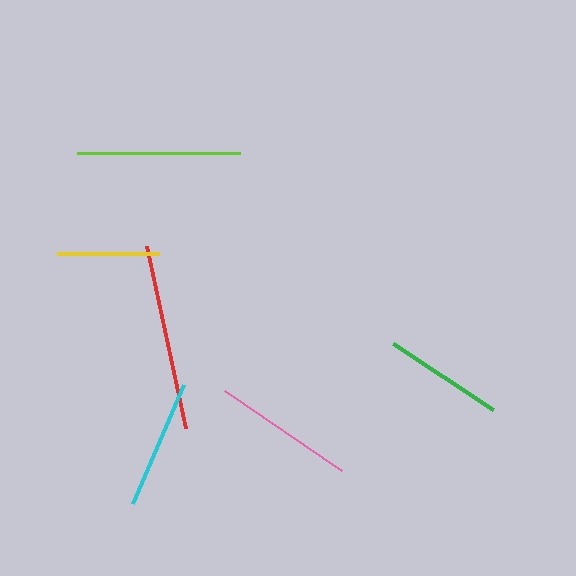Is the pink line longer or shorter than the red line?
The red line is longer than the pink line.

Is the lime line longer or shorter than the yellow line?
The lime line is longer than the yellow line.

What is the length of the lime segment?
The lime segment is approximately 163 pixels long.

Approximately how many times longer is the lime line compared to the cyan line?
The lime line is approximately 1.3 times the length of the cyan line.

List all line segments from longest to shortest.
From longest to shortest: red, lime, pink, cyan, green, yellow.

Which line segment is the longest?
The red line is the longest at approximately 186 pixels.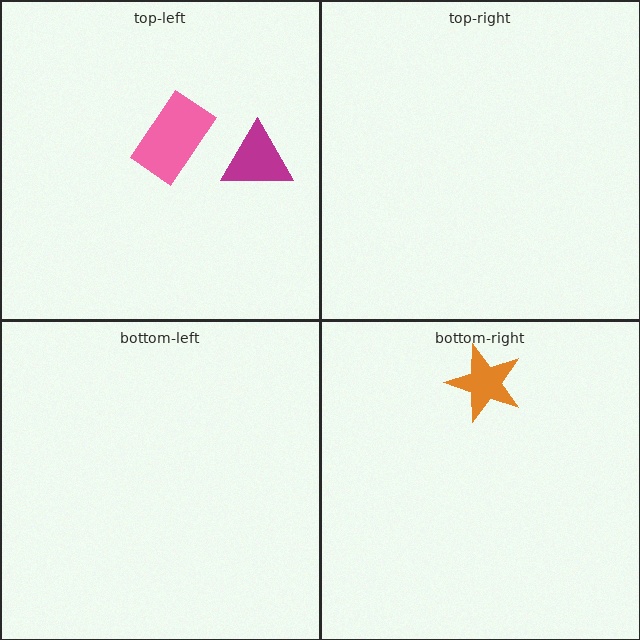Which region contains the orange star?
The bottom-right region.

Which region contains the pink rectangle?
The top-left region.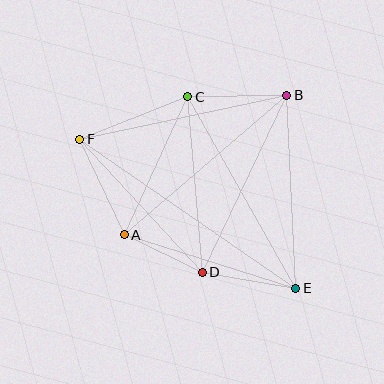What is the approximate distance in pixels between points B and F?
The distance between B and F is approximately 211 pixels.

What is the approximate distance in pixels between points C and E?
The distance between C and E is approximately 220 pixels.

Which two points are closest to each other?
Points A and D are closest to each other.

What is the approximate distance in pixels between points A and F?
The distance between A and F is approximately 106 pixels.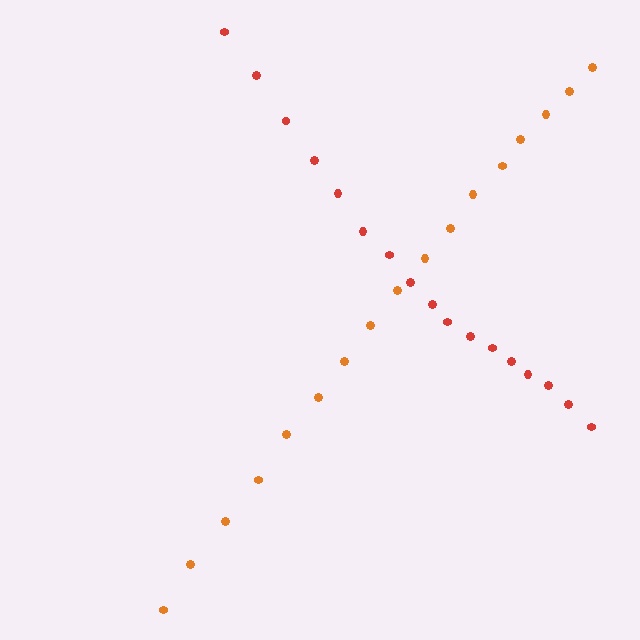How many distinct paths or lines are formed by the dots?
There are 2 distinct paths.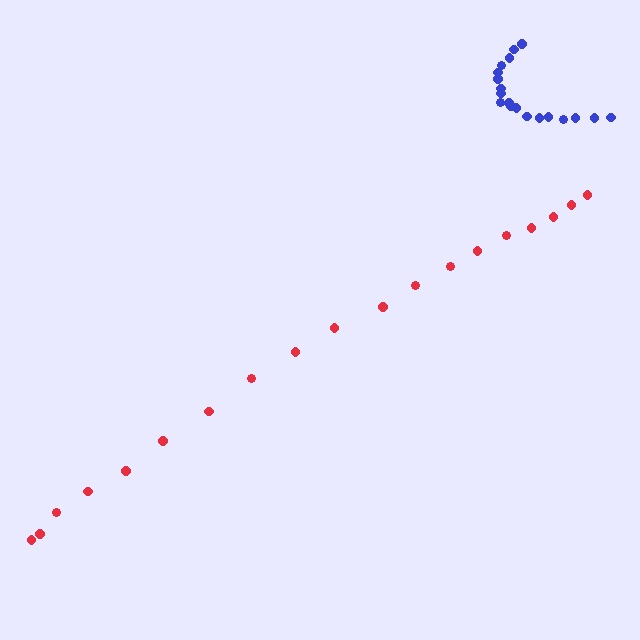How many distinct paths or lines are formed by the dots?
There are 2 distinct paths.